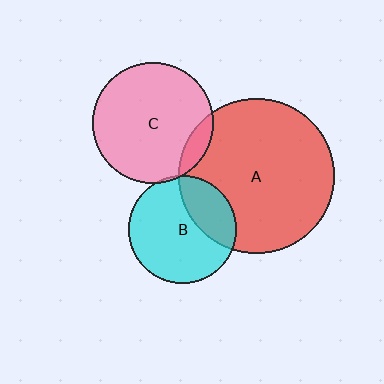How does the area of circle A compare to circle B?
Approximately 2.1 times.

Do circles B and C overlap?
Yes.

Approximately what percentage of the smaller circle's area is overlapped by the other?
Approximately 5%.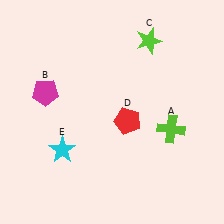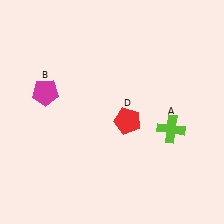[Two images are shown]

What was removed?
The lime star (C), the cyan star (E) were removed in Image 2.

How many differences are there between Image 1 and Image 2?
There are 2 differences between the two images.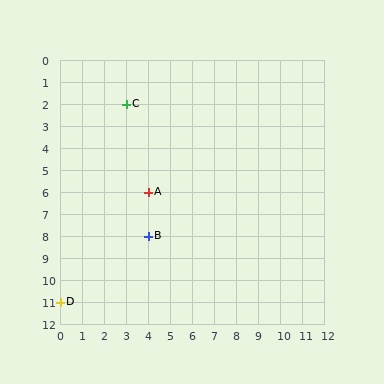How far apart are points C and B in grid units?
Points C and B are 1 column and 6 rows apart (about 6.1 grid units diagonally).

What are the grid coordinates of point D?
Point D is at grid coordinates (0, 11).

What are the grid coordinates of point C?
Point C is at grid coordinates (3, 2).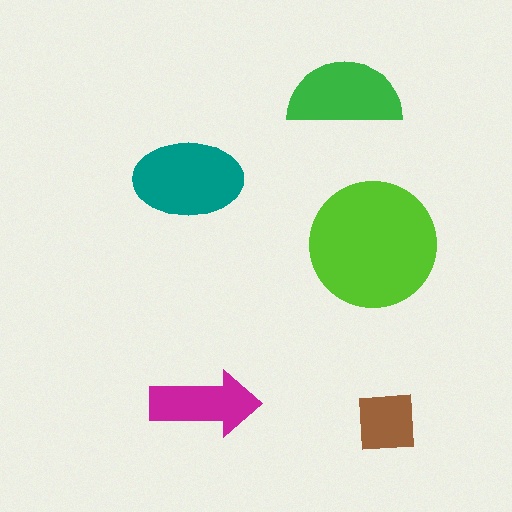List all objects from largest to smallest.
The lime circle, the teal ellipse, the green semicircle, the magenta arrow, the brown square.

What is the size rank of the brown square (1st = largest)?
5th.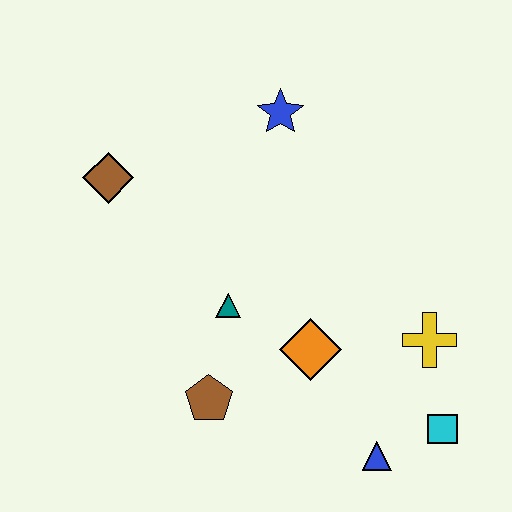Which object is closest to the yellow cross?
The cyan square is closest to the yellow cross.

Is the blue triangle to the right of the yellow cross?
No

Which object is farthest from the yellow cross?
The brown diamond is farthest from the yellow cross.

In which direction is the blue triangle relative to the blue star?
The blue triangle is below the blue star.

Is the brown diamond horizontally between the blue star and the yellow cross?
No